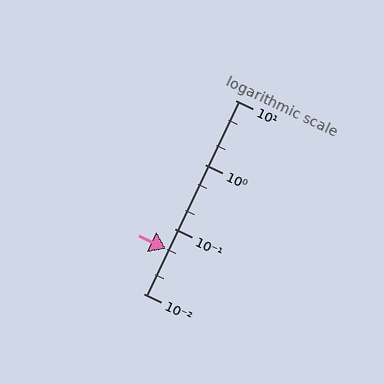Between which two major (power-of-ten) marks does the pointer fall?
The pointer is between 0.01 and 0.1.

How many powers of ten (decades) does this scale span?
The scale spans 3 decades, from 0.01 to 10.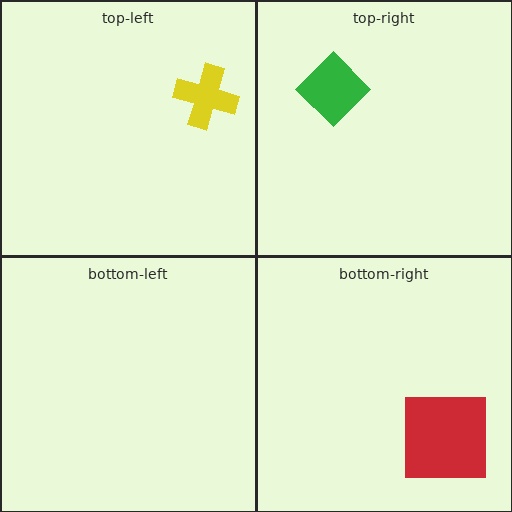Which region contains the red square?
The bottom-right region.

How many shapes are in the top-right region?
1.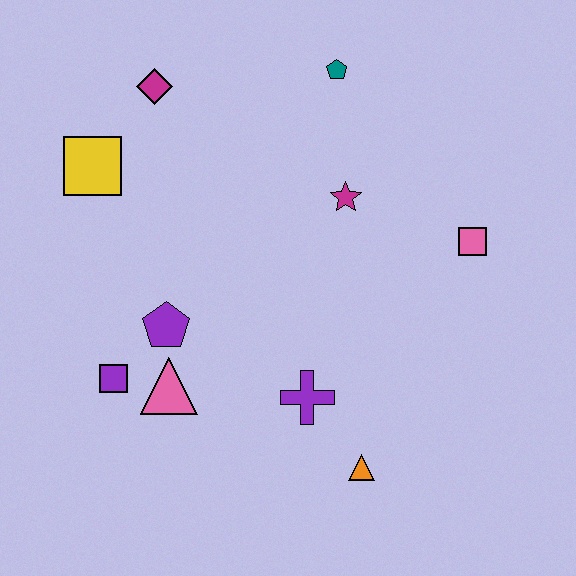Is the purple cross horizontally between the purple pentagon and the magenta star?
Yes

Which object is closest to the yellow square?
The magenta diamond is closest to the yellow square.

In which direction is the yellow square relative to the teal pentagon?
The yellow square is to the left of the teal pentagon.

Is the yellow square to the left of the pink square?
Yes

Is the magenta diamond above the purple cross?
Yes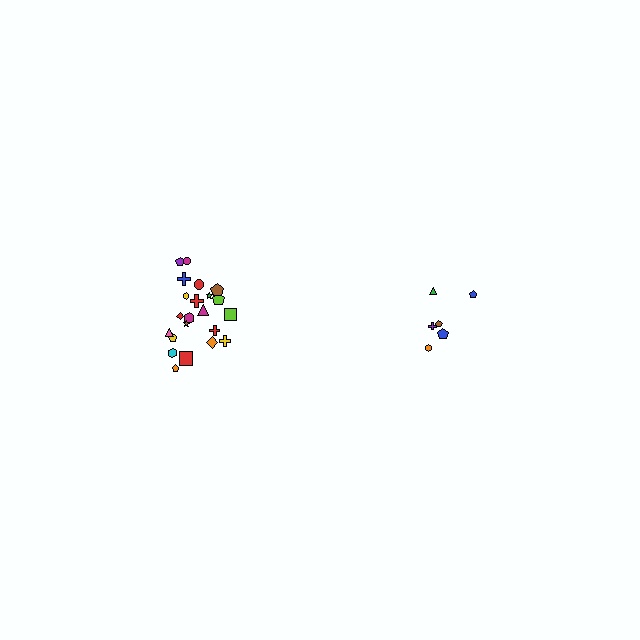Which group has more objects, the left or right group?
The left group.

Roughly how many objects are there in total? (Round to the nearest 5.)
Roughly 30 objects in total.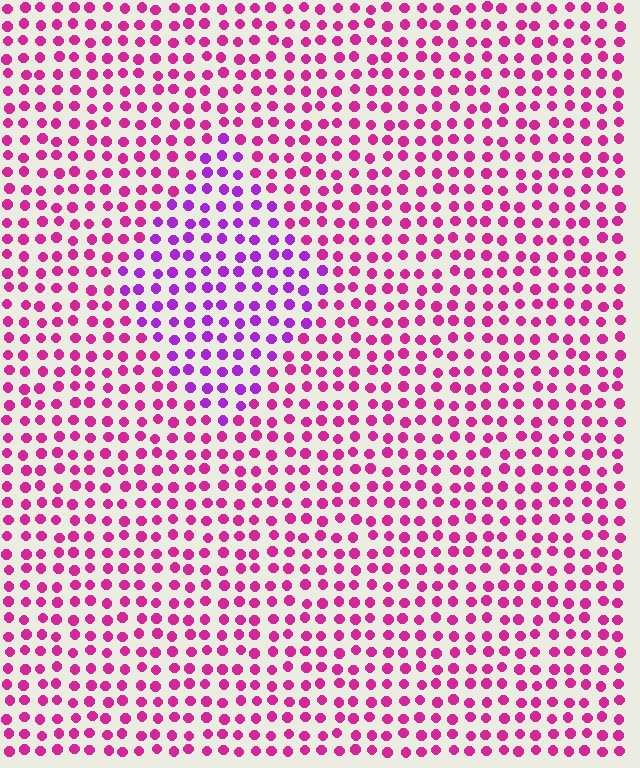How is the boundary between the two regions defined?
The boundary is defined purely by a slight shift in hue (about 35 degrees). Spacing, size, and orientation are identical on both sides.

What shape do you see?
I see a diamond.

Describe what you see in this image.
The image is filled with small magenta elements in a uniform arrangement. A diamond-shaped region is visible where the elements are tinted to a slightly different hue, forming a subtle color boundary.